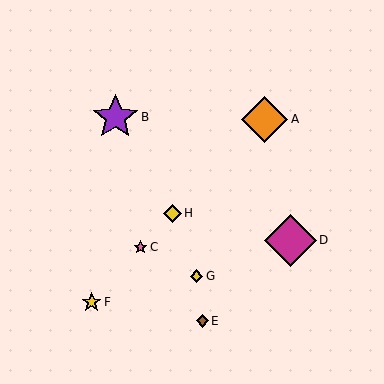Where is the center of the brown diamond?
The center of the brown diamond is at (202, 321).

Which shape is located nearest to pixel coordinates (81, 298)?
The yellow star (labeled F) at (92, 302) is nearest to that location.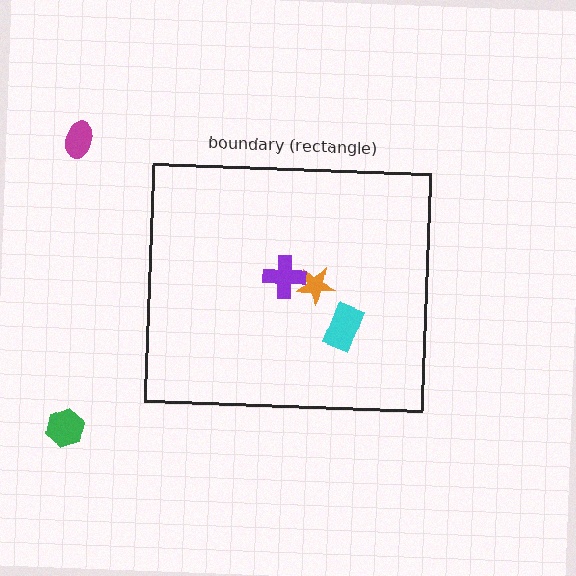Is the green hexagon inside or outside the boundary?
Outside.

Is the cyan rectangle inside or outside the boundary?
Inside.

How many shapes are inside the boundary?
3 inside, 2 outside.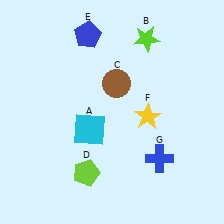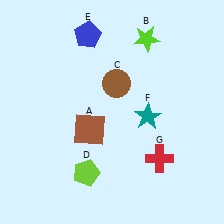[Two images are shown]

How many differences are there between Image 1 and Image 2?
There are 3 differences between the two images.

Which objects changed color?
A changed from cyan to brown. F changed from yellow to teal. G changed from blue to red.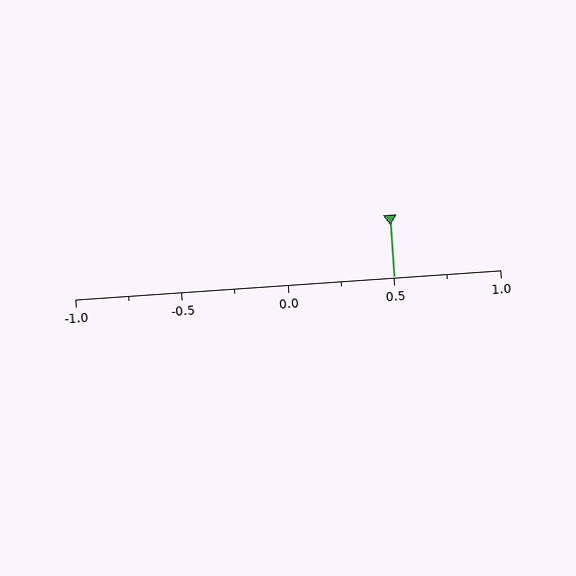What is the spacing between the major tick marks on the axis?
The major ticks are spaced 0.5 apart.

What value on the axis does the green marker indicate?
The marker indicates approximately 0.5.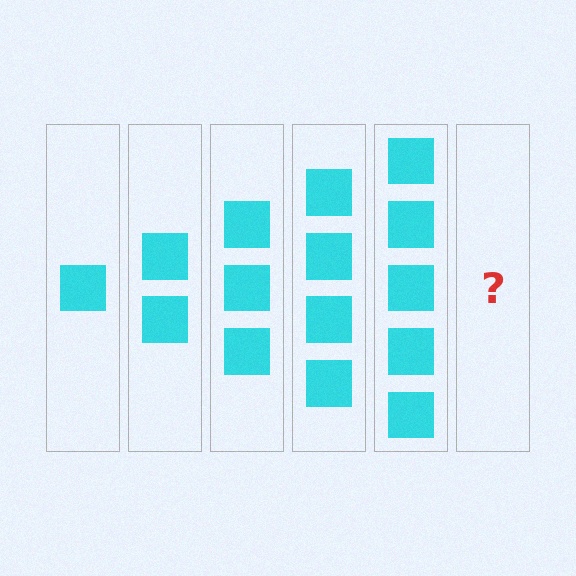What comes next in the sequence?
The next element should be 6 squares.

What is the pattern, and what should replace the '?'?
The pattern is that each step adds one more square. The '?' should be 6 squares.